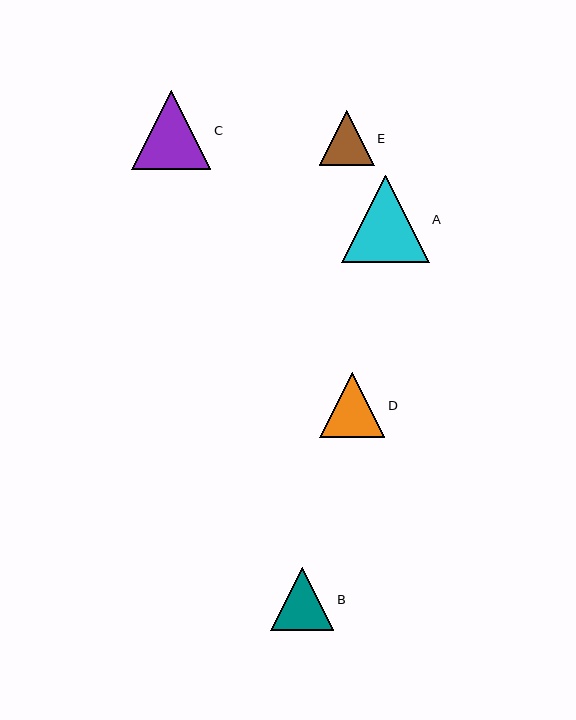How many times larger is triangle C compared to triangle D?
Triangle C is approximately 1.2 times the size of triangle D.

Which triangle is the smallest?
Triangle E is the smallest with a size of approximately 55 pixels.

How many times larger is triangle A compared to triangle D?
Triangle A is approximately 1.3 times the size of triangle D.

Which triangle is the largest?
Triangle A is the largest with a size of approximately 87 pixels.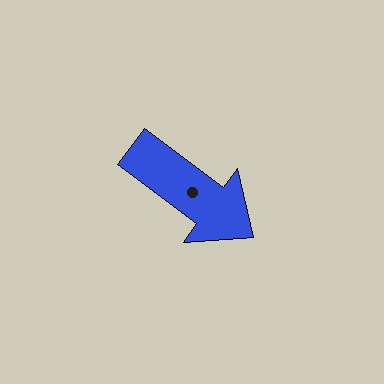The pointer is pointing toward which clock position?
Roughly 4 o'clock.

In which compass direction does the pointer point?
Southeast.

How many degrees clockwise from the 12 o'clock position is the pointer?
Approximately 127 degrees.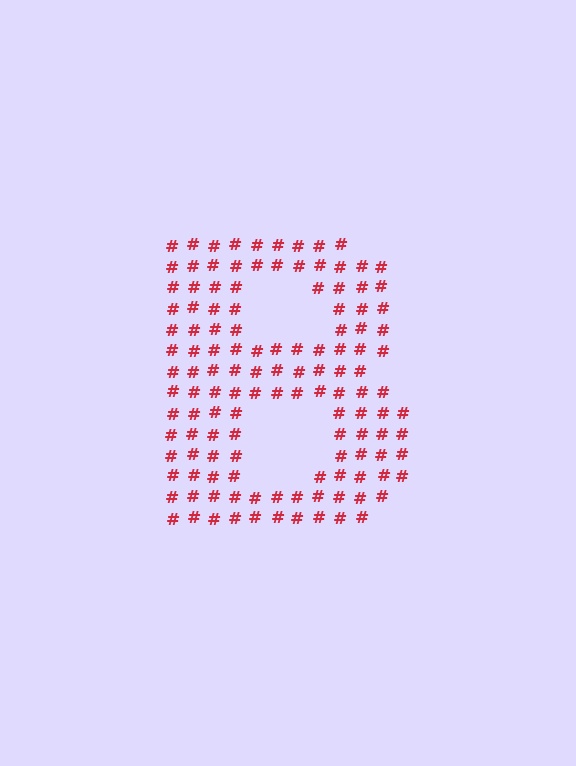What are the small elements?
The small elements are hash symbols.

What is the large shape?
The large shape is the letter B.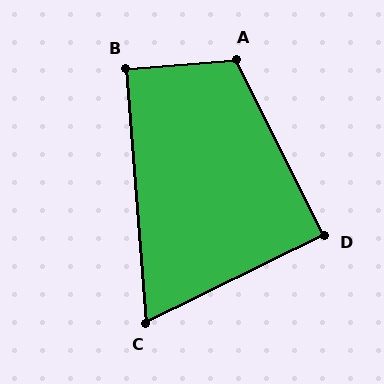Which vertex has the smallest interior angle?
C, at approximately 68 degrees.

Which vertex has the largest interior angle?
A, at approximately 112 degrees.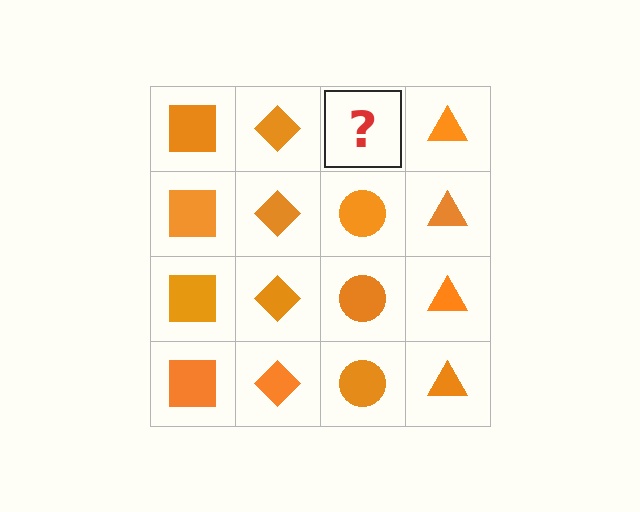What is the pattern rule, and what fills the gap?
The rule is that each column has a consistent shape. The gap should be filled with an orange circle.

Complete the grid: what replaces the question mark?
The question mark should be replaced with an orange circle.